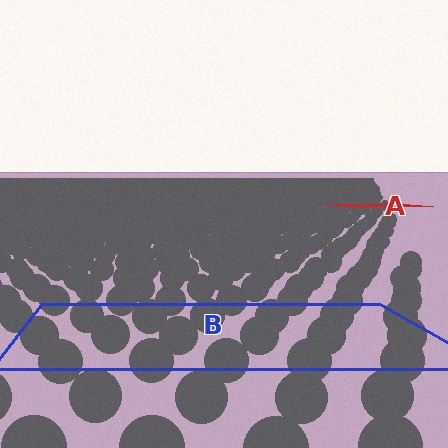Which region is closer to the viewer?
Region B is closer. The texture elements there are larger and more spread out.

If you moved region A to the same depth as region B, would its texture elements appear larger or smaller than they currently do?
They would appear larger. At a closer depth, the same texture elements are projected at a bigger on-screen size.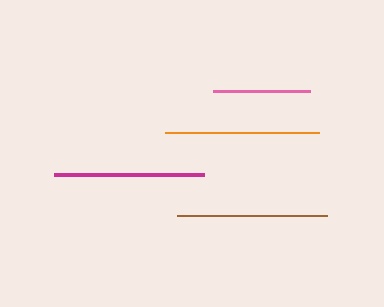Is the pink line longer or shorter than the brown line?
The brown line is longer than the pink line.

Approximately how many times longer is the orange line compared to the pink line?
The orange line is approximately 1.6 times the length of the pink line.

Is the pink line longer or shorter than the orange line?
The orange line is longer than the pink line.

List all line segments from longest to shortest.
From longest to shortest: orange, brown, magenta, pink.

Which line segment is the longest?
The orange line is the longest at approximately 155 pixels.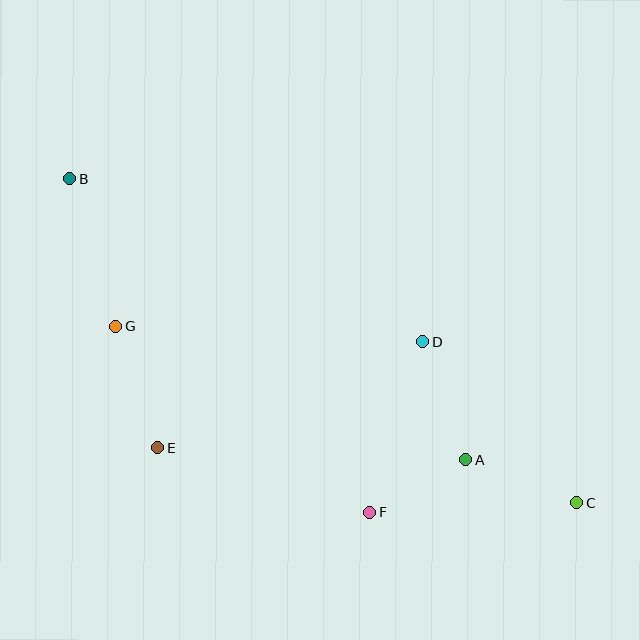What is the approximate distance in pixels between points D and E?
The distance between D and E is approximately 286 pixels.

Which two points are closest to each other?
Points A and F are closest to each other.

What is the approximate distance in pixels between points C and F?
The distance between C and F is approximately 207 pixels.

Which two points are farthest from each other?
Points B and C are farthest from each other.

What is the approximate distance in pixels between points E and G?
The distance between E and G is approximately 129 pixels.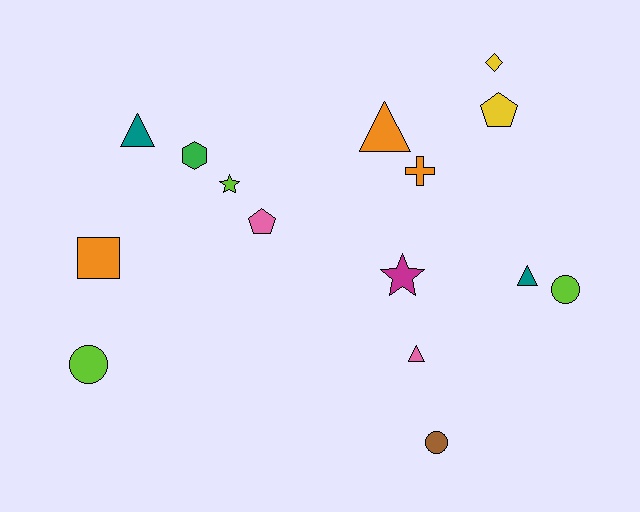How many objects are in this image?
There are 15 objects.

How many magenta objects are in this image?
There is 1 magenta object.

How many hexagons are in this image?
There is 1 hexagon.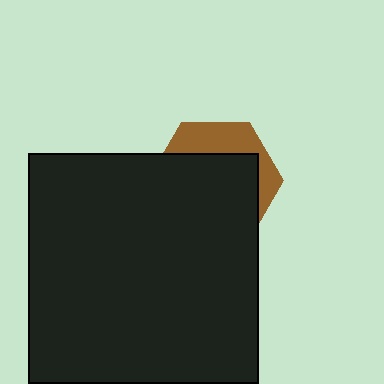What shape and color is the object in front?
The object in front is a black square.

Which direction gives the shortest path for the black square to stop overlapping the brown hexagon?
Moving down gives the shortest separation.